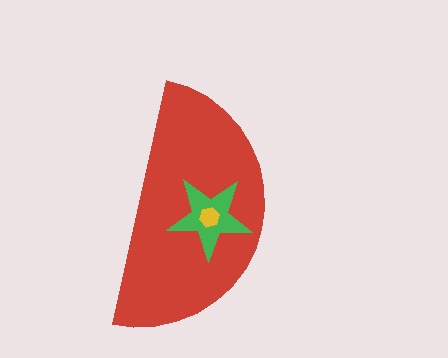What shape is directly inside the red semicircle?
The green star.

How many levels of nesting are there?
3.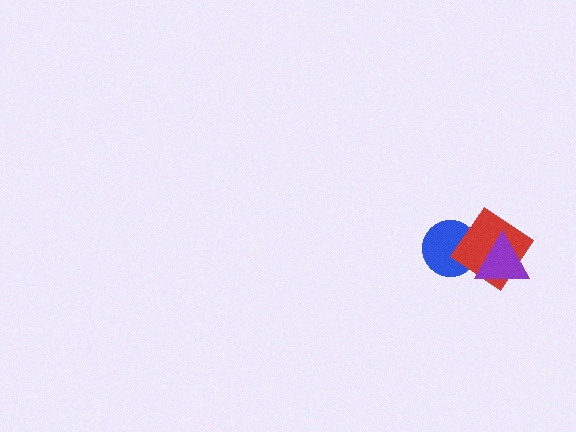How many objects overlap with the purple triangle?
2 objects overlap with the purple triangle.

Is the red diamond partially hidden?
Yes, it is partially covered by another shape.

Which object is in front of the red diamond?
The purple triangle is in front of the red diamond.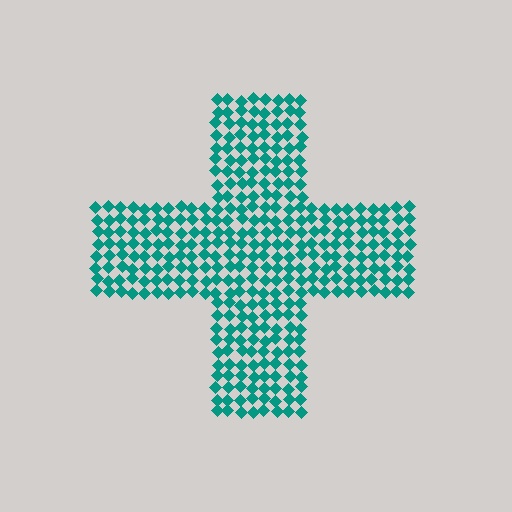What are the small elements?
The small elements are diamonds.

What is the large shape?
The large shape is a cross.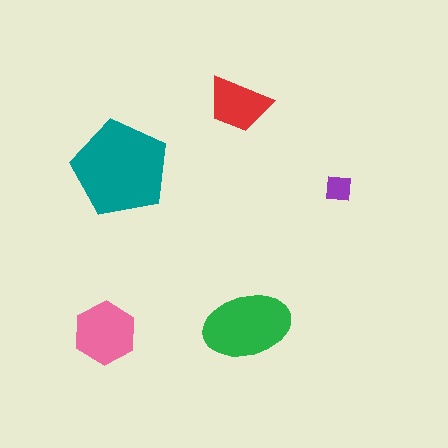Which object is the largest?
The teal pentagon.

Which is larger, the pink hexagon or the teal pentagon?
The teal pentagon.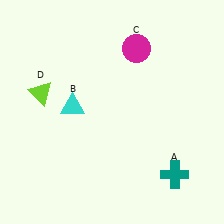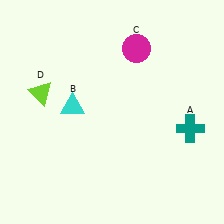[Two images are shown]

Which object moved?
The teal cross (A) moved up.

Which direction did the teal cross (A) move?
The teal cross (A) moved up.